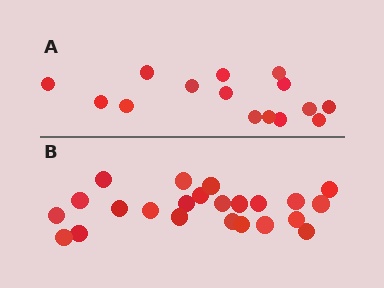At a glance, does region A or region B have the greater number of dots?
Region B (the bottom region) has more dots.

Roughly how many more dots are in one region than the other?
Region B has roughly 8 or so more dots than region A.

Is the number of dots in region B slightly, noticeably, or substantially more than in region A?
Region B has substantially more. The ratio is roughly 1.5 to 1.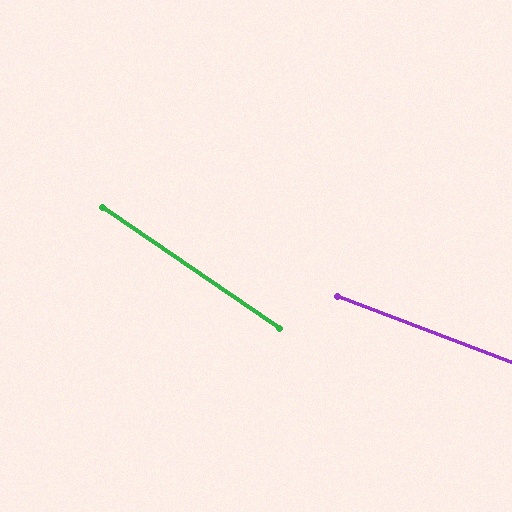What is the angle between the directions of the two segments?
Approximately 13 degrees.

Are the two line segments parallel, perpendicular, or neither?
Neither parallel nor perpendicular — they differ by about 13°.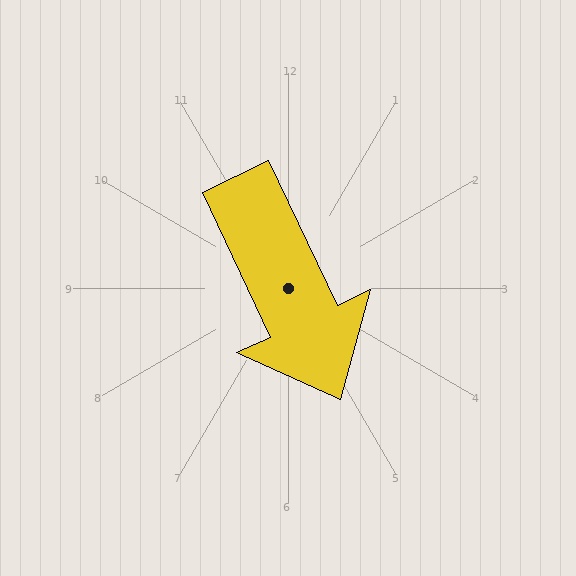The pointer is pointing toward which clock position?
Roughly 5 o'clock.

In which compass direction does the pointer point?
Southeast.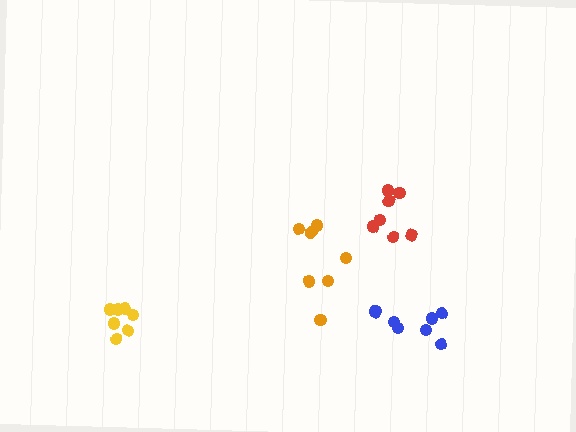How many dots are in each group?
Group 1: 8 dots, Group 2: 7 dots, Group 3: 7 dots, Group 4: 7 dots (29 total).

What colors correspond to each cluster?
The clusters are colored: blue, yellow, red, orange.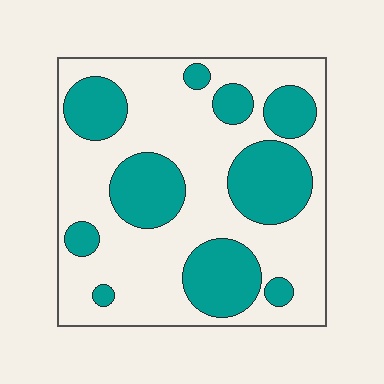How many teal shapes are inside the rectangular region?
10.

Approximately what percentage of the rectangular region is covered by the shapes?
Approximately 35%.